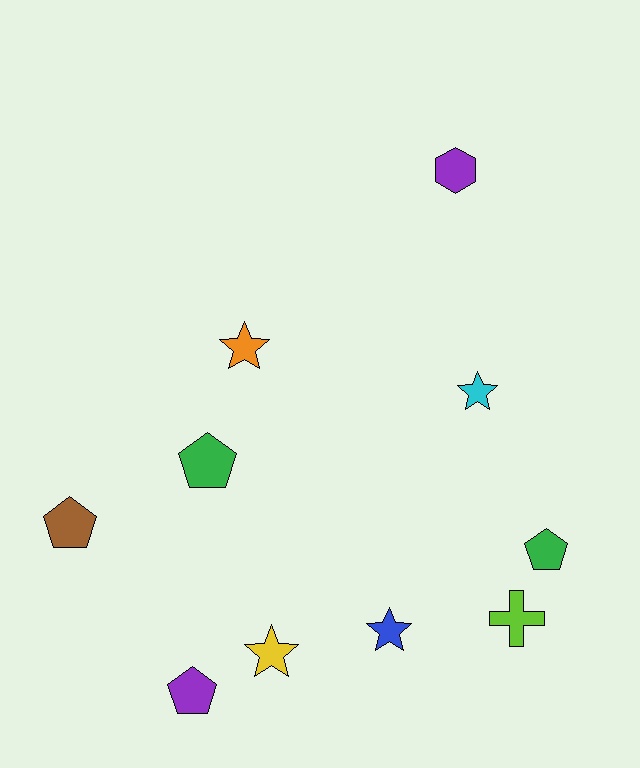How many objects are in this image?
There are 10 objects.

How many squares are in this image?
There are no squares.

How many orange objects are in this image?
There is 1 orange object.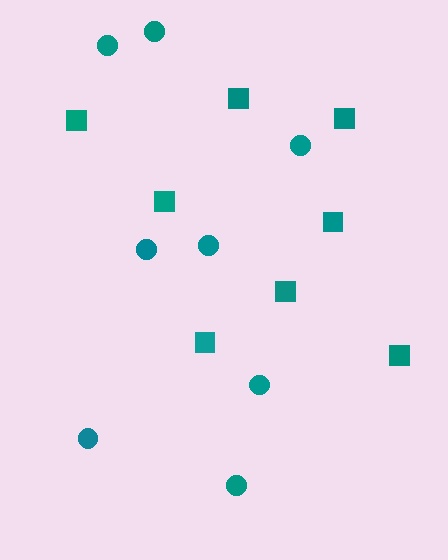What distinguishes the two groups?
There are 2 groups: one group of circles (8) and one group of squares (8).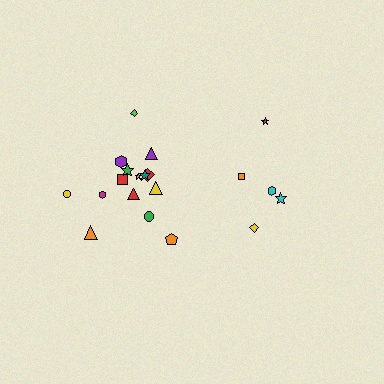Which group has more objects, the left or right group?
The left group.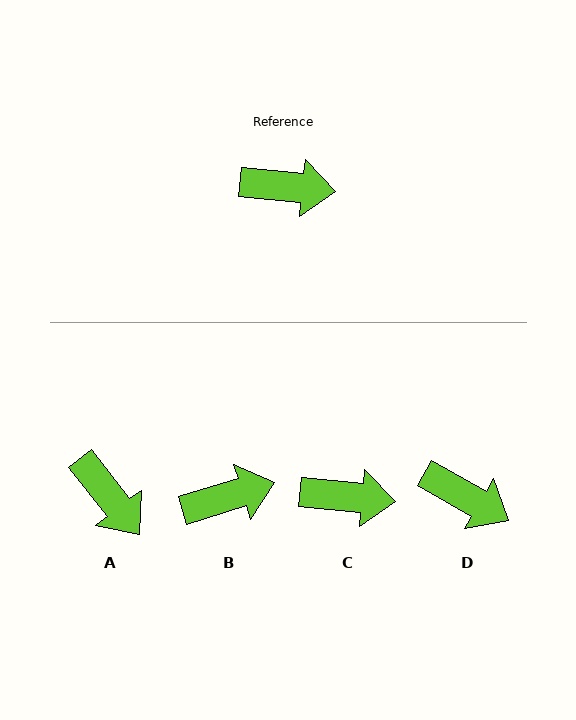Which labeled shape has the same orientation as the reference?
C.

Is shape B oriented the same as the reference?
No, it is off by about 23 degrees.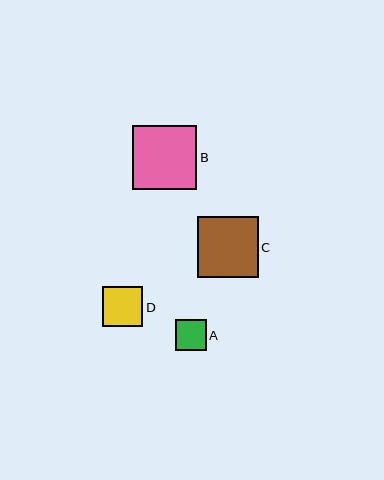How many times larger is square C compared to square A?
Square C is approximately 2.0 times the size of square A.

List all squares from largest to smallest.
From largest to smallest: B, C, D, A.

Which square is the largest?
Square B is the largest with a size of approximately 64 pixels.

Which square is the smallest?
Square A is the smallest with a size of approximately 31 pixels.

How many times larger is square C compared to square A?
Square C is approximately 2.0 times the size of square A.